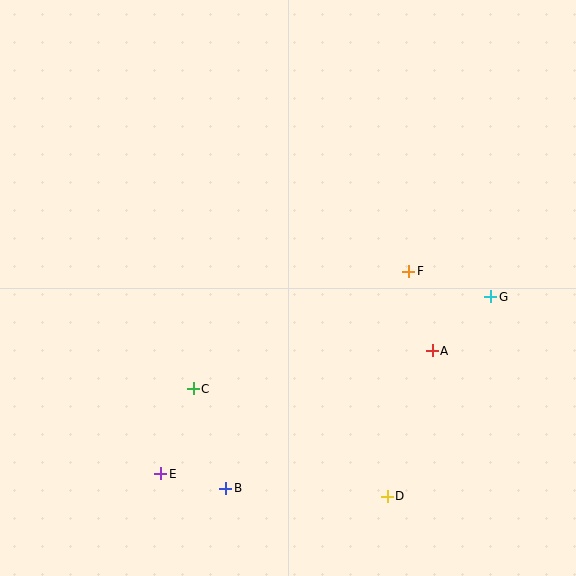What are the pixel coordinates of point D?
Point D is at (387, 496).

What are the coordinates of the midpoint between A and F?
The midpoint between A and F is at (421, 311).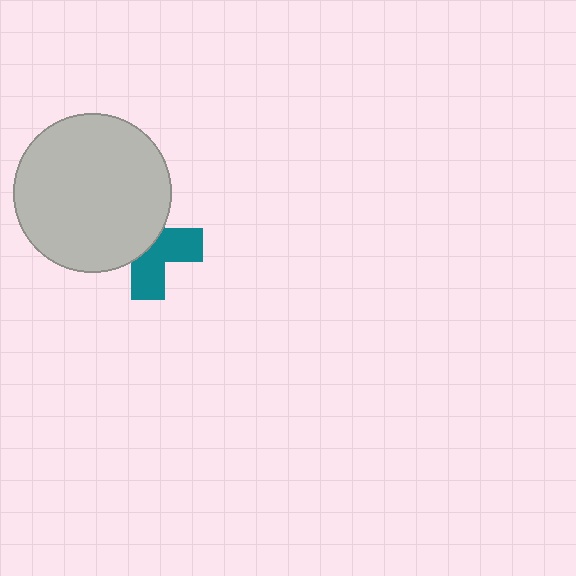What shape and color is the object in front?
The object in front is a light gray circle.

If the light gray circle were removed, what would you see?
You would see the complete teal cross.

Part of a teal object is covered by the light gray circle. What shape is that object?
It is a cross.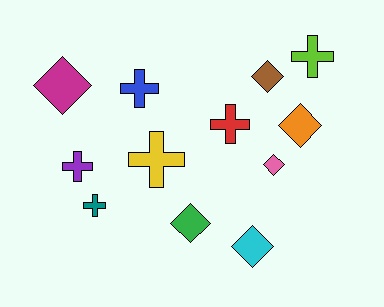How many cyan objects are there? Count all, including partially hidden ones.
There is 1 cyan object.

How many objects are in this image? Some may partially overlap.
There are 12 objects.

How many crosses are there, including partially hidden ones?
There are 6 crosses.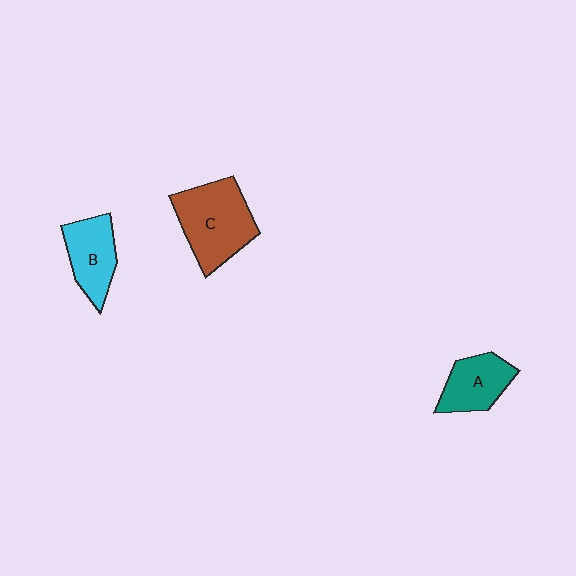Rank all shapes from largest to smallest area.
From largest to smallest: C (brown), B (cyan), A (teal).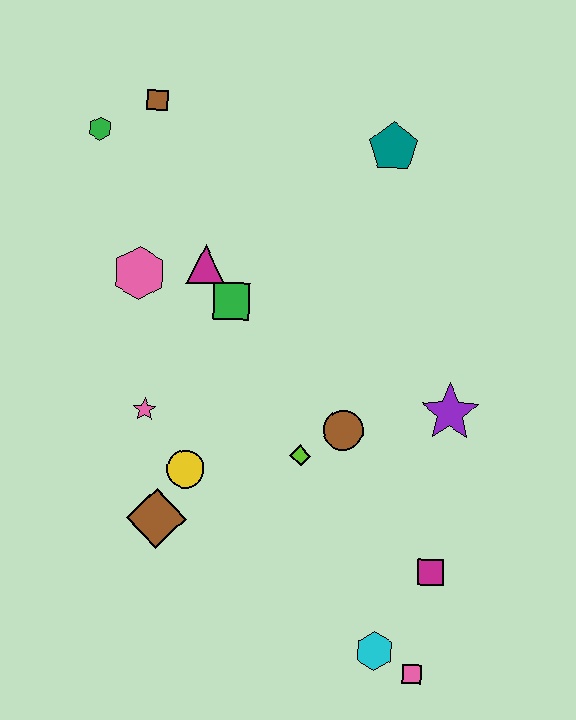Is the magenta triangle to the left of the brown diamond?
No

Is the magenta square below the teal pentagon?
Yes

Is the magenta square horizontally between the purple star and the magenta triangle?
Yes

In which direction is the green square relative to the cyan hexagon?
The green square is above the cyan hexagon.